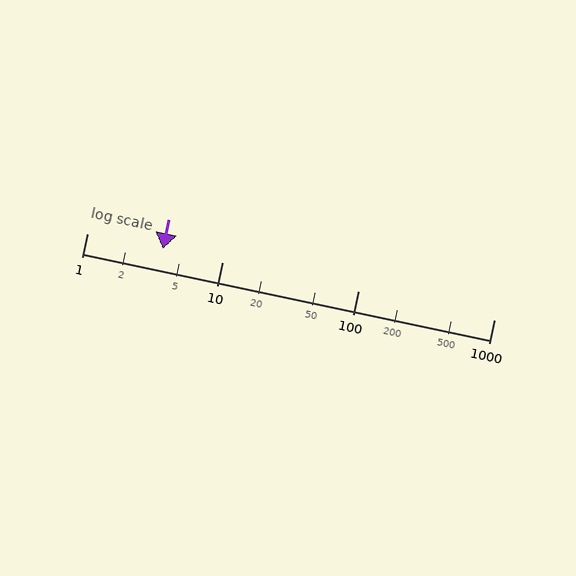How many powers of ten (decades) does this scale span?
The scale spans 3 decades, from 1 to 1000.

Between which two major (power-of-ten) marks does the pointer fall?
The pointer is between 1 and 10.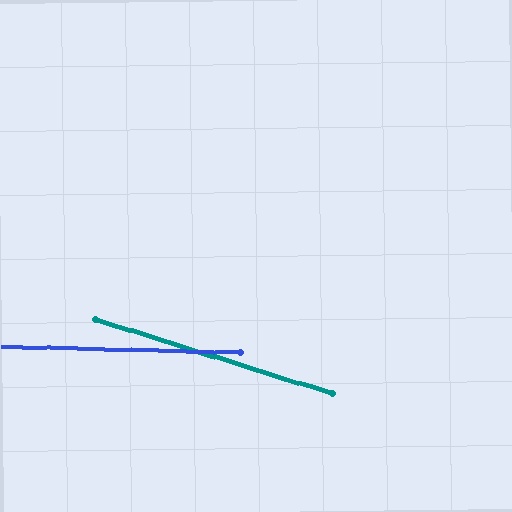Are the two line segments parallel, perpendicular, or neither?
Neither parallel nor perpendicular — they differ by about 16°.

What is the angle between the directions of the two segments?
Approximately 16 degrees.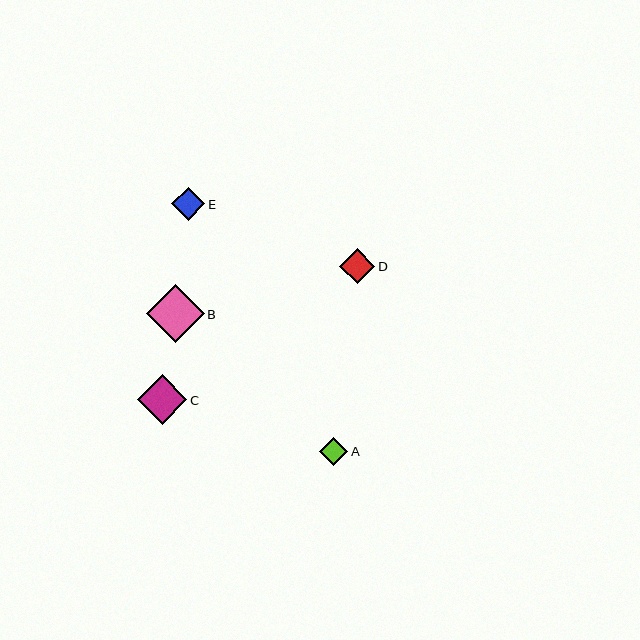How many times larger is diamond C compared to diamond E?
Diamond C is approximately 1.5 times the size of diamond E.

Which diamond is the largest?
Diamond B is the largest with a size of approximately 58 pixels.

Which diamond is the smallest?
Diamond A is the smallest with a size of approximately 28 pixels.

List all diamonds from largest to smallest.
From largest to smallest: B, C, D, E, A.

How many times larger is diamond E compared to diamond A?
Diamond E is approximately 1.2 times the size of diamond A.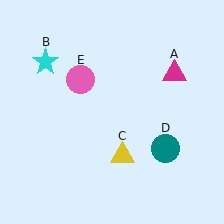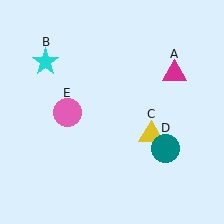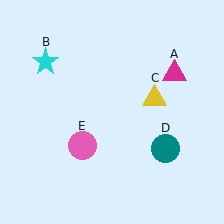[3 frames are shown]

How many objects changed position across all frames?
2 objects changed position: yellow triangle (object C), pink circle (object E).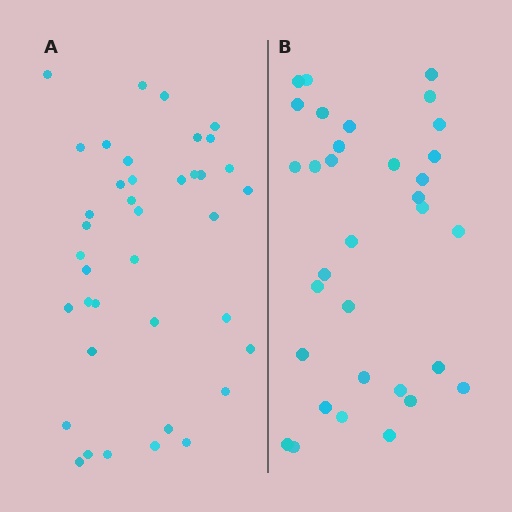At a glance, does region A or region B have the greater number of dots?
Region A (the left region) has more dots.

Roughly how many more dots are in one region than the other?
Region A has about 6 more dots than region B.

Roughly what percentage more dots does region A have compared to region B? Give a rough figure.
About 20% more.